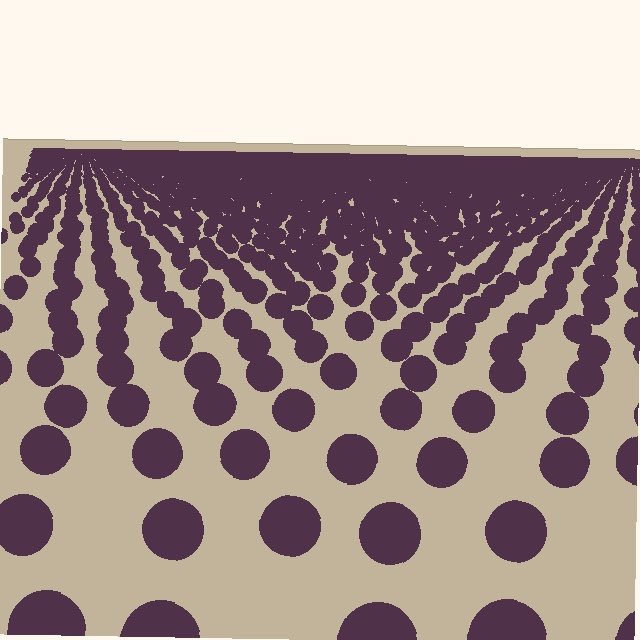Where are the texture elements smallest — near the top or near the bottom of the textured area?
Near the top.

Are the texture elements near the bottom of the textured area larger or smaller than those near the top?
Larger. Near the bottom, elements are closer to the viewer and appear at a bigger on-screen size.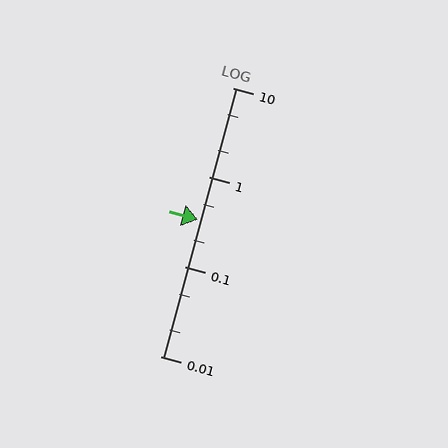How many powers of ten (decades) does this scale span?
The scale spans 3 decades, from 0.01 to 10.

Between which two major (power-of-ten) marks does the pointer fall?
The pointer is between 0.1 and 1.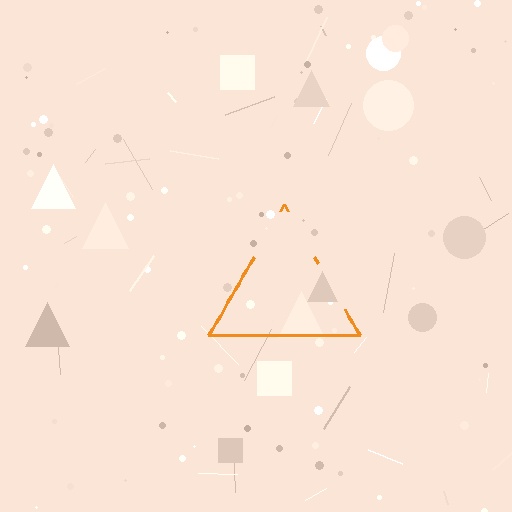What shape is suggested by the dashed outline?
The dashed outline suggests a triangle.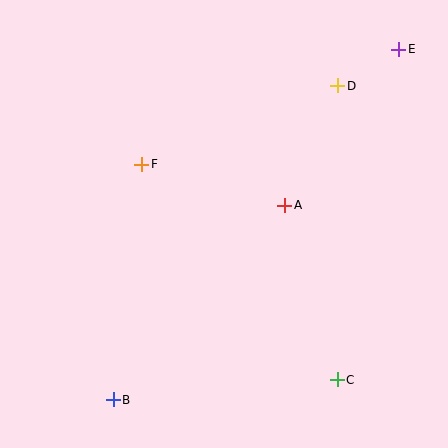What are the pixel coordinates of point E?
Point E is at (399, 49).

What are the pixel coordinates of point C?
Point C is at (337, 380).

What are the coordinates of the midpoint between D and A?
The midpoint between D and A is at (311, 145).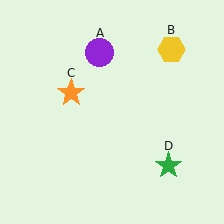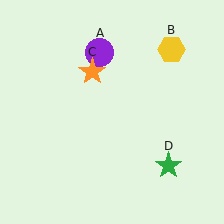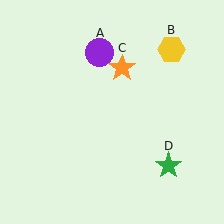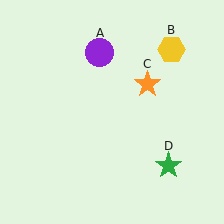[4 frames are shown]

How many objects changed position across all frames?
1 object changed position: orange star (object C).